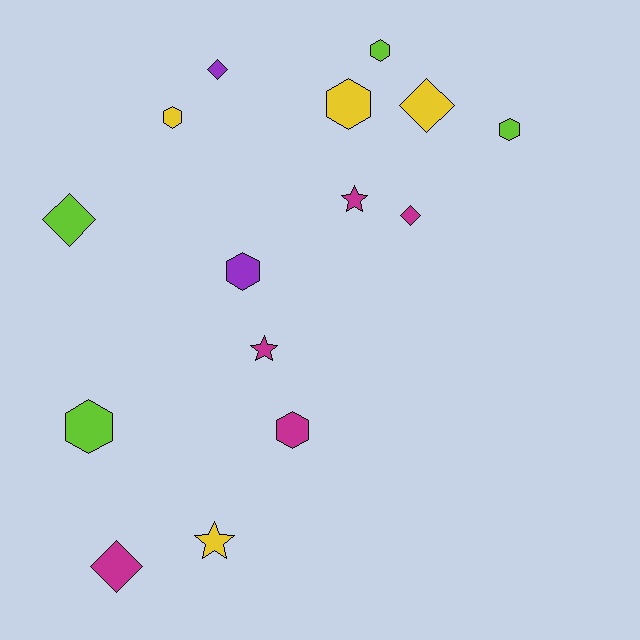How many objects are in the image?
There are 15 objects.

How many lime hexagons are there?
There are 3 lime hexagons.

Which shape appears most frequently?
Hexagon, with 7 objects.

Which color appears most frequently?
Magenta, with 5 objects.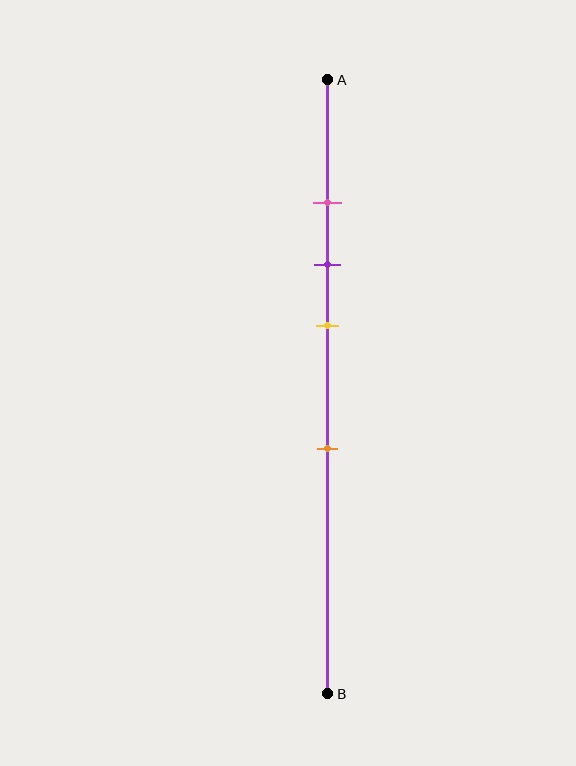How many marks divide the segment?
There are 4 marks dividing the segment.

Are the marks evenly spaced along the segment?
No, the marks are not evenly spaced.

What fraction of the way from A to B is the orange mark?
The orange mark is approximately 60% (0.6) of the way from A to B.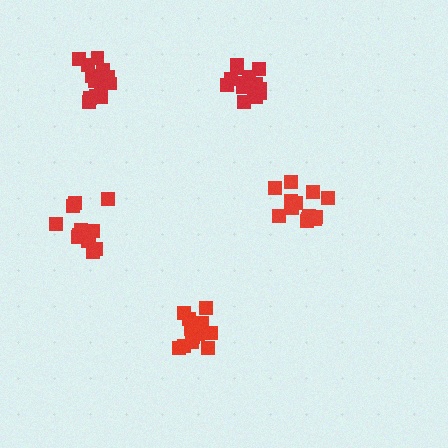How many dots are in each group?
Group 1: 15 dots, Group 2: 14 dots, Group 3: 13 dots, Group 4: 15 dots, Group 5: 13 dots (70 total).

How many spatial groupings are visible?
There are 5 spatial groupings.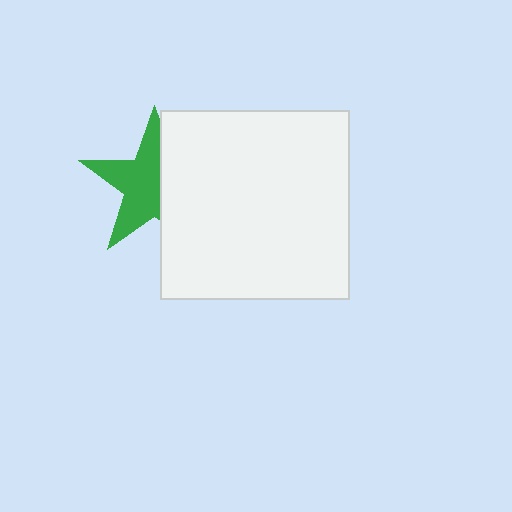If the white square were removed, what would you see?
You would see the complete green star.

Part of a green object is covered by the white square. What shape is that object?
It is a star.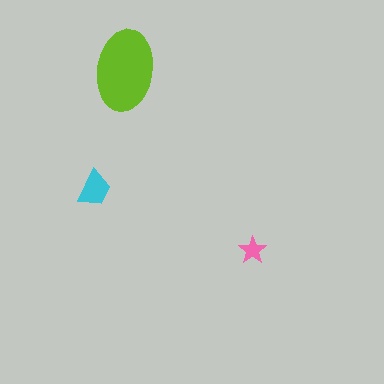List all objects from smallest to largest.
The pink star, the cyan trapezoid, the lime ellipse.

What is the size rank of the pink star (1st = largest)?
3rd.